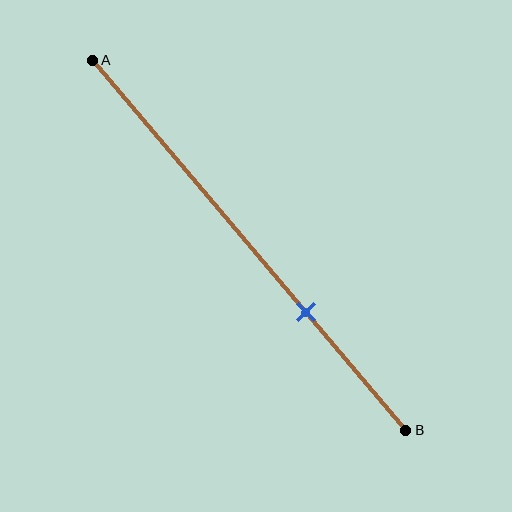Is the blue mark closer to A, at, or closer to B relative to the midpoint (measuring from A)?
The blue mark is closer to point B than the midpoint of segment AB.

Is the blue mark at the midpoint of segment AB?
No, the mark is at about 70% from A, not at the 50% midpoint.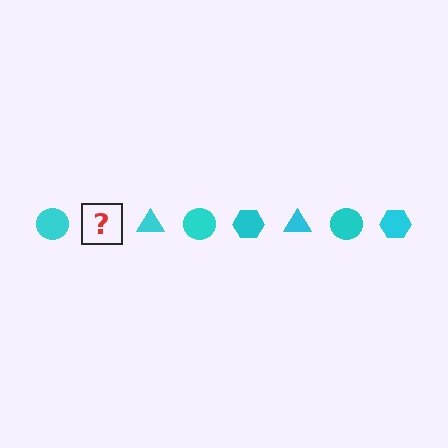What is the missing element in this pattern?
The missing element is a cyan hexagon.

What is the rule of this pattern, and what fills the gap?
The rule is that the pattern cycles through circle, hexagon, triangle shapes in cyan. The gap should be filled with a cyan hexagon.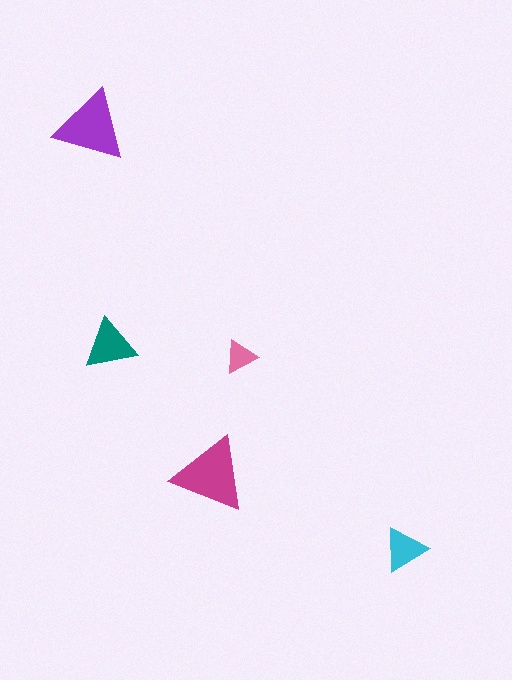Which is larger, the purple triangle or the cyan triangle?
The purple one.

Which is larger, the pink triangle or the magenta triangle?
The magenta one.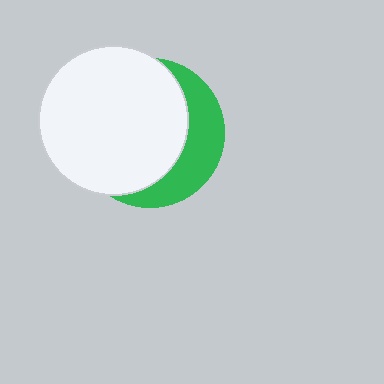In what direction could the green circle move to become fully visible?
The green circle could move right. That would shift it out from behind the white circle entirely.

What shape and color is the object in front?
The object in front is a white circle.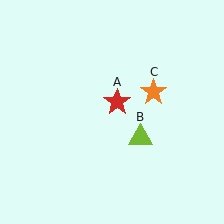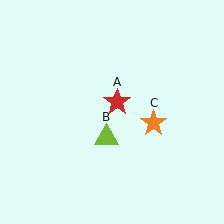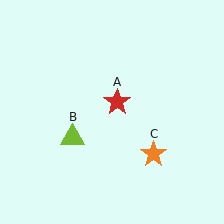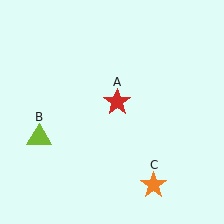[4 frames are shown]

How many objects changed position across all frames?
2 objects changed position: lime triangle (object B), orange star (object C).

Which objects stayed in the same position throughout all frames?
Red star (object A) remained stationary.